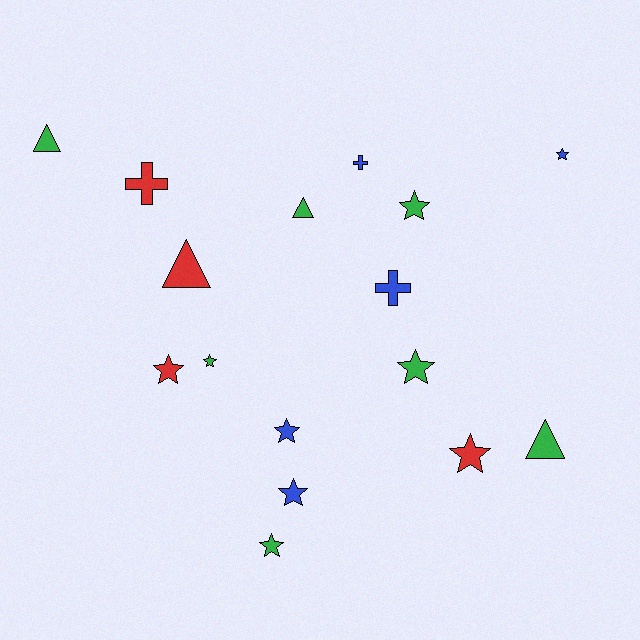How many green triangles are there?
There are 3 green triangles.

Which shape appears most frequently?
Star, with 9 objects.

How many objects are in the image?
There are 16 objects.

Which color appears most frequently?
Green, with 7 objects.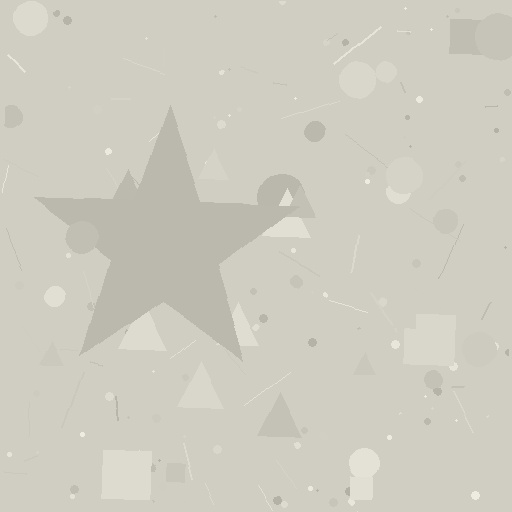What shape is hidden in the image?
A star is hidden in the image.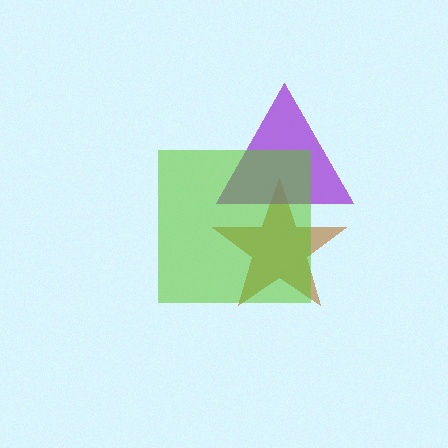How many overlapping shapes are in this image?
There are 3 overlapping shapes in the image.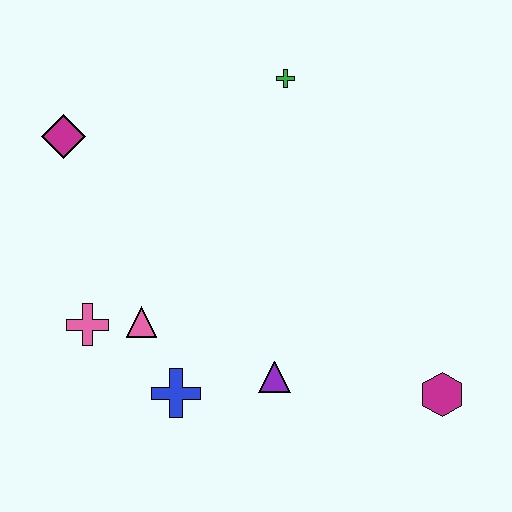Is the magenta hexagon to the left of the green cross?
No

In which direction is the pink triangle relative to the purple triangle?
The pink triangle is to the left of the purple triangle.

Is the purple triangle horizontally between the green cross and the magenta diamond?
Yes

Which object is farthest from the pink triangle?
The magenta hexagon is farthest from the pink triangle.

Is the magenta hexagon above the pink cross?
No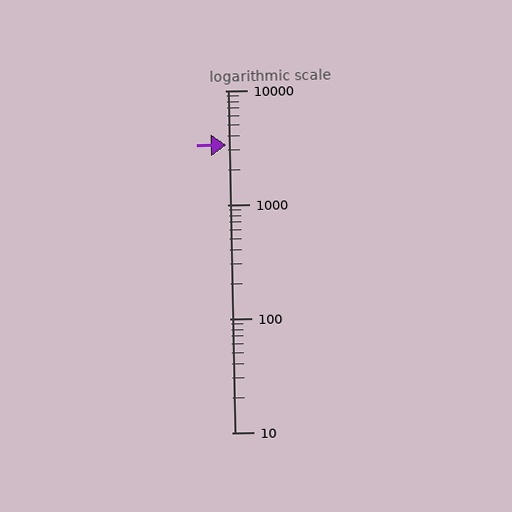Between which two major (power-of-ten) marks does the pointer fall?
The pointer is between 1000 and 10000.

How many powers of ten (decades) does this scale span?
The scale spans 3 decades, from 10 to 10000.